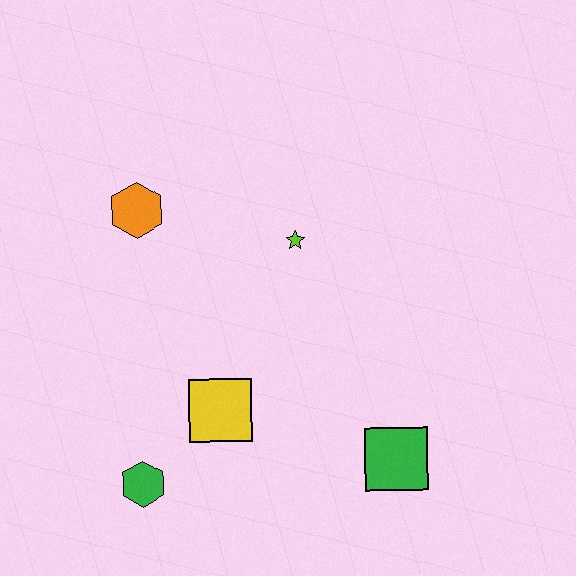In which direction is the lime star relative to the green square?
The lime star is above the green square.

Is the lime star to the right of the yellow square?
Yes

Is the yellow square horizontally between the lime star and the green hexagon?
Yes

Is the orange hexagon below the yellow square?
No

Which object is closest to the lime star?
The orange hexagon is closest to the lime star.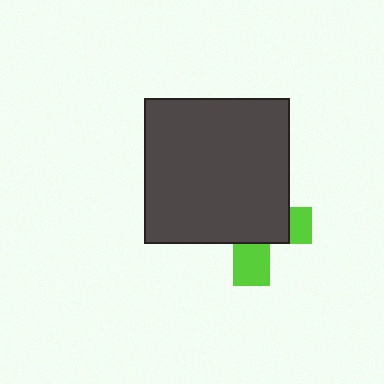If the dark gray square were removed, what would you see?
You would see the complete lime cross.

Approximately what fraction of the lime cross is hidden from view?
Roughly 69% of the lime cross is hidden behind the dark gray square.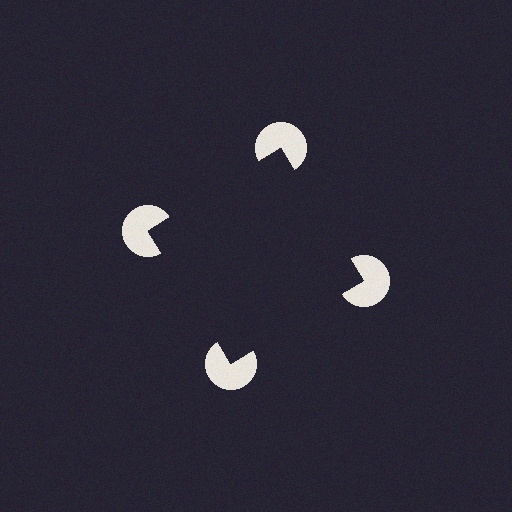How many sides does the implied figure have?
4 sides.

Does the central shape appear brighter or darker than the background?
It typically appears slightly darker than the background, even though no actual brightness change is drawn.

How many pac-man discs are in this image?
There are 4 — one at each vertex of the illusory square.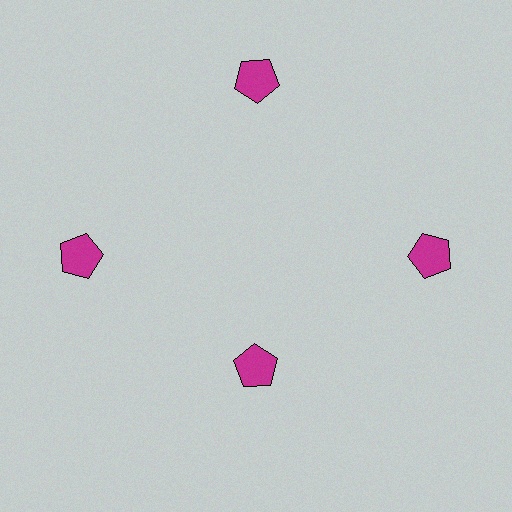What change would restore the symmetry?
The symmetry would be restored by moving it outward, back onto the ring so that all 4 pentagons sit at equal angles and equal distance from the center.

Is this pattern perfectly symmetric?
No. The 4 magenta pentagons are arranged in a ring, but one element near the 6 o'clock position is pulled inward toward the center, breaking the 4-fold rotational symmetry.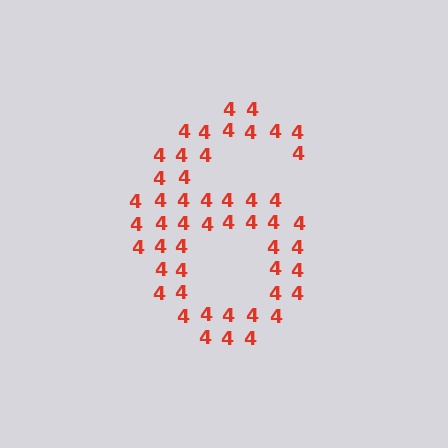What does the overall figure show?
The overall figure shows the digit 6.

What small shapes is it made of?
It is made of small digit 4's.